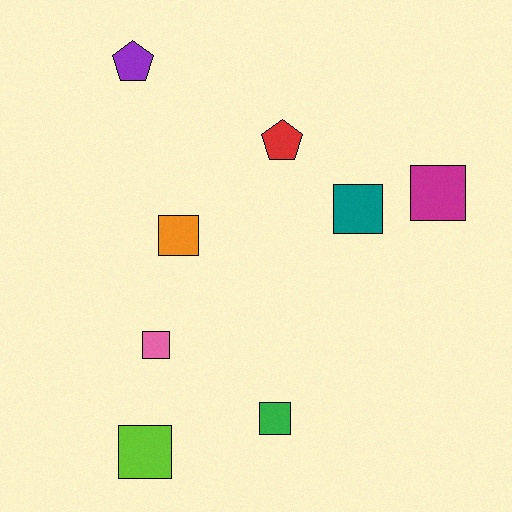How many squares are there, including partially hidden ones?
There are 6 squares.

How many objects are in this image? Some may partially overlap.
There are 8 objects.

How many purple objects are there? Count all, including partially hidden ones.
There is 1 purple object.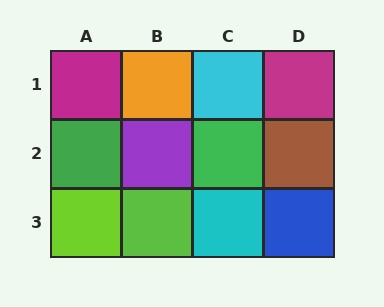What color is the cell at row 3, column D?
Blue.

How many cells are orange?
1 cell is orange.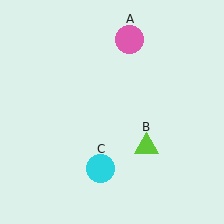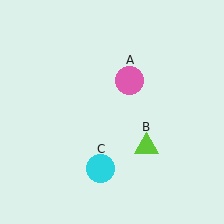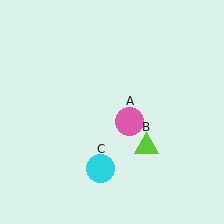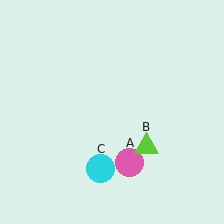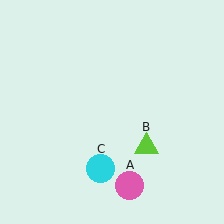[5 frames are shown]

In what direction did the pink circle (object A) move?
The pink circle (object A) moved down.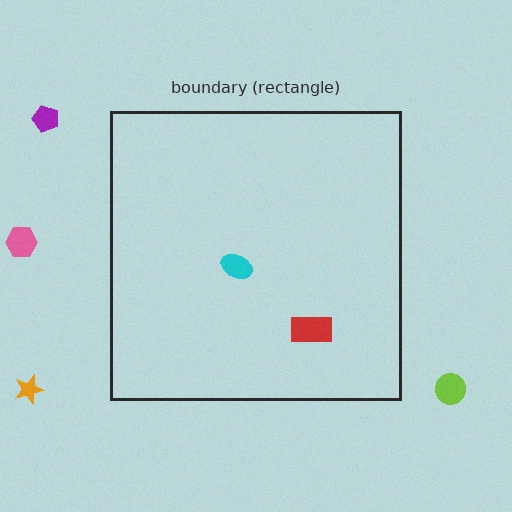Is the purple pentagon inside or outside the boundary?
Outside.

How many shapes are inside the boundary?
2 inside, 4 outside.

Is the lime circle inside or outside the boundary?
Outside.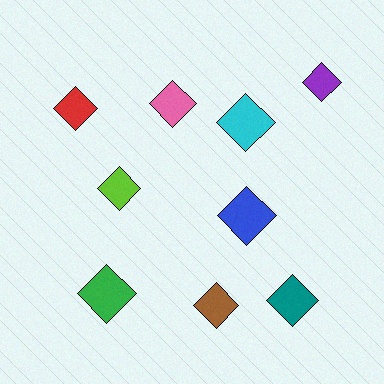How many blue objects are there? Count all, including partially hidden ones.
There is 1 blue object.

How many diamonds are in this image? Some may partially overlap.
There are 9 diamonds.